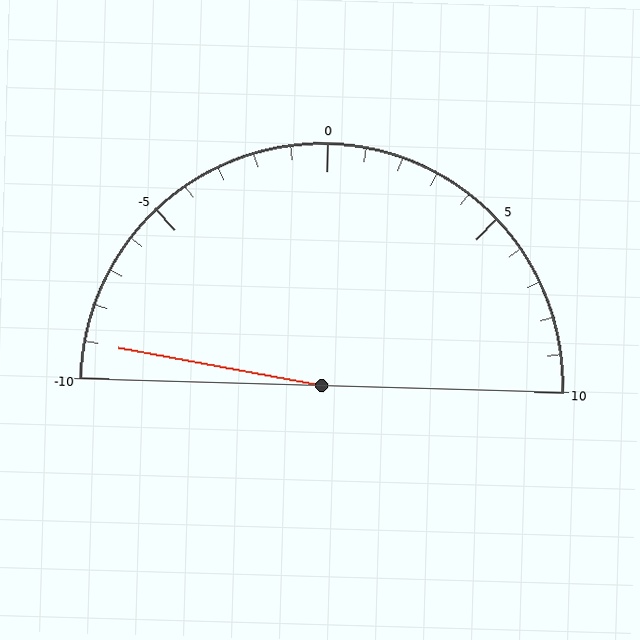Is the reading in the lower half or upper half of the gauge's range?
The reading is in the lower half of the range (-10 to 10).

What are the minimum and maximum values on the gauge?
The gauge ranges from -10 to 10.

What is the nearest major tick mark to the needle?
The nearest major tick mark is -10.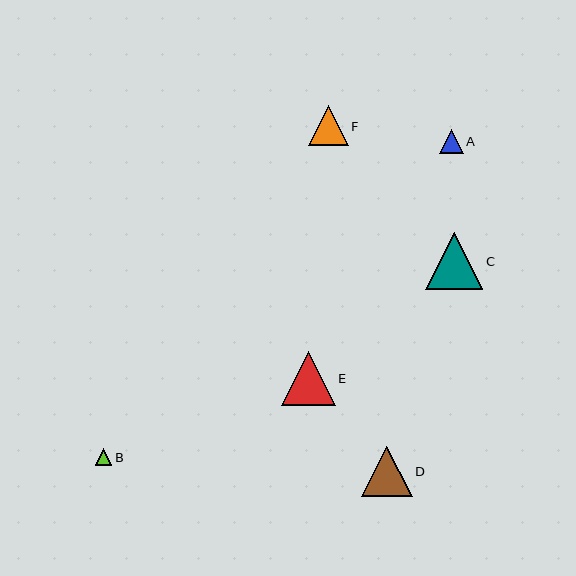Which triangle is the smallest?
Triangle B is the smallest with a size of approximately 17 pixels.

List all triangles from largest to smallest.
From largest to smallest: C, E, D, F, A, B.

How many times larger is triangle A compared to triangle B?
Triangle A is approximately 1.4 times the size of triangle B.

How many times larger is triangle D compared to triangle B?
Triangle D is approximately 3.0 times the size of triangle B.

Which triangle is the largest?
Triangle C is the largest with a size of approximately 57 pixels.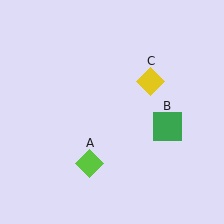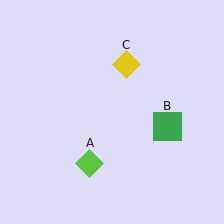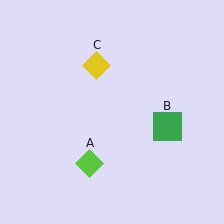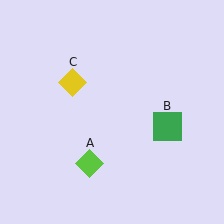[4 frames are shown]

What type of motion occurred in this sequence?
The yellow diamond (object C) rotated counterclockwise around the center of the scene.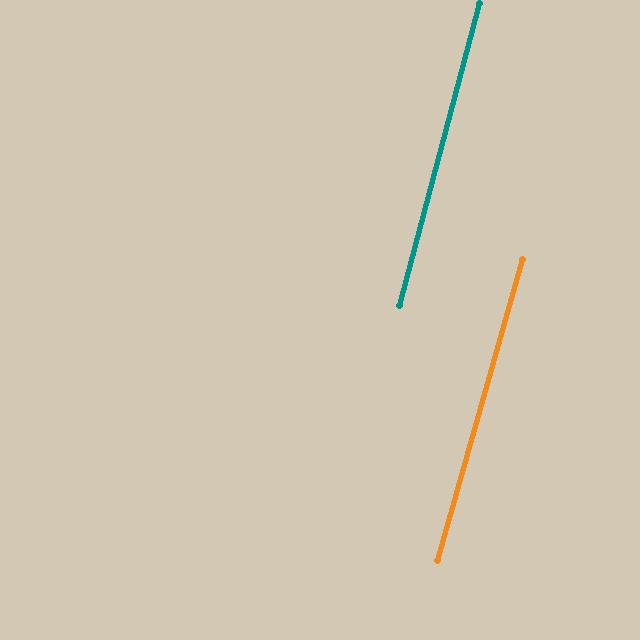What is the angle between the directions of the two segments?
Approximately 1 degree.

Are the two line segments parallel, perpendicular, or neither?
Parallel — their directions differ by only 0.9°.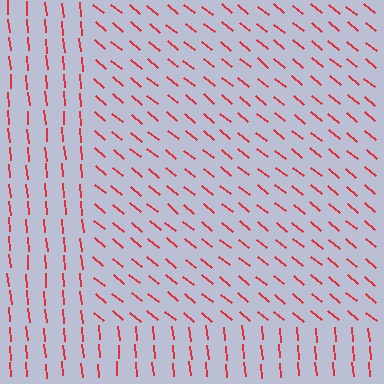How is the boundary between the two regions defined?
The boundary is defined purely by a change in line orientation (approximately 45 degrees difference). All lines are the same color and thickness.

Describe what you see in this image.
The image is filled with small red line segments. A rectangle region in the image has lines oriented differently from the surrounding lines, creating a visible texture boundary.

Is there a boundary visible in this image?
Yes, there is a texture boundary formed by a change in line orientation.